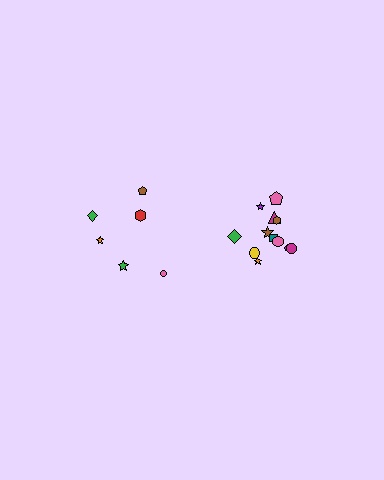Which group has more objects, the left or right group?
The right group.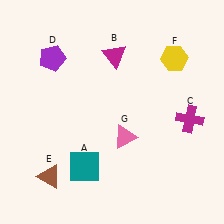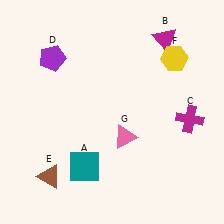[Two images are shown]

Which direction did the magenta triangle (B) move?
The magenta triangle (B) moved right.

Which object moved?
The magenta triangle (B) moved right.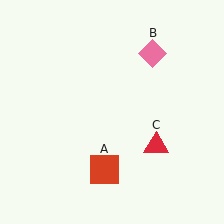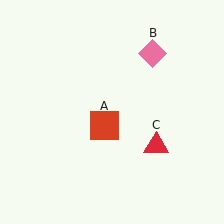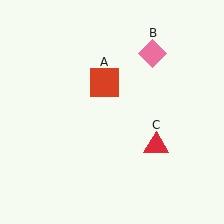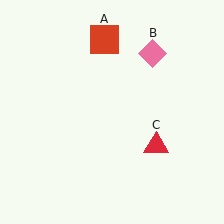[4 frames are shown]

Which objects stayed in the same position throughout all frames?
Pink diamond (object B) and red triangle (object C) remained stationary.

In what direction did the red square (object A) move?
The red square (object A) moved up.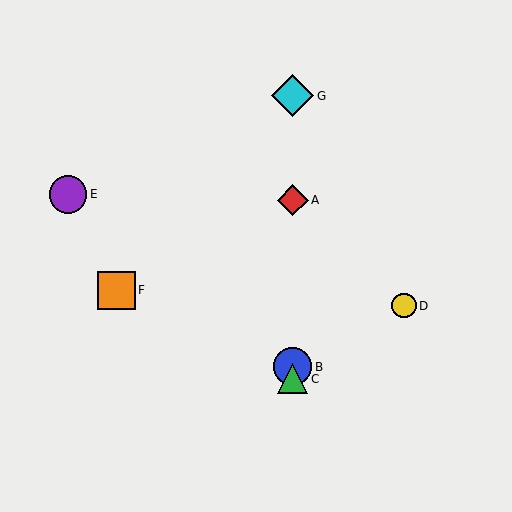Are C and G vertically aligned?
Yes, both are at x≈293.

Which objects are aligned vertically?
Objects A, B, C, G are aligned vertically.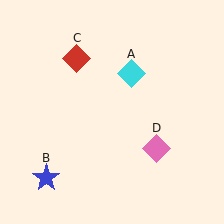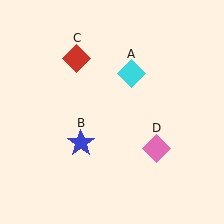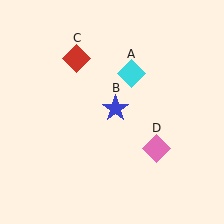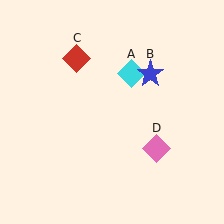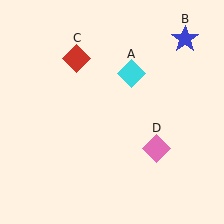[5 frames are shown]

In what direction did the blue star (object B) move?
The blue star (object B) moved up and to the right.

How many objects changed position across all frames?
1 object changed position: blue star (object B).